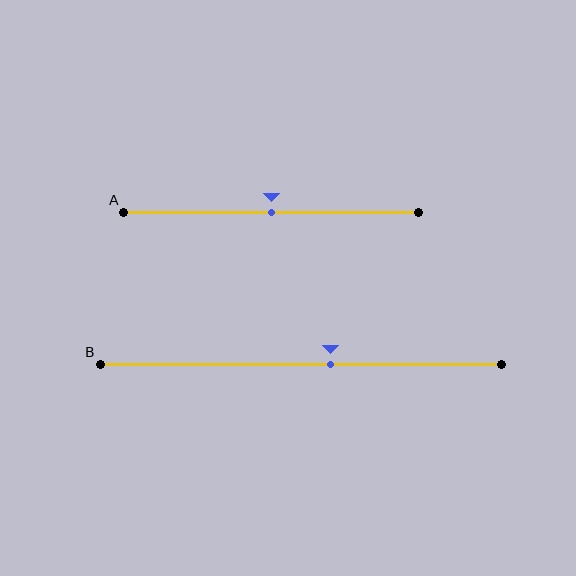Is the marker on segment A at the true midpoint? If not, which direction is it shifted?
Yes, the marker on segment A is at the true midpoint.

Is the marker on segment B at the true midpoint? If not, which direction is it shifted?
No, the marker on segment B is shifted to the right by about 8% of the segment length.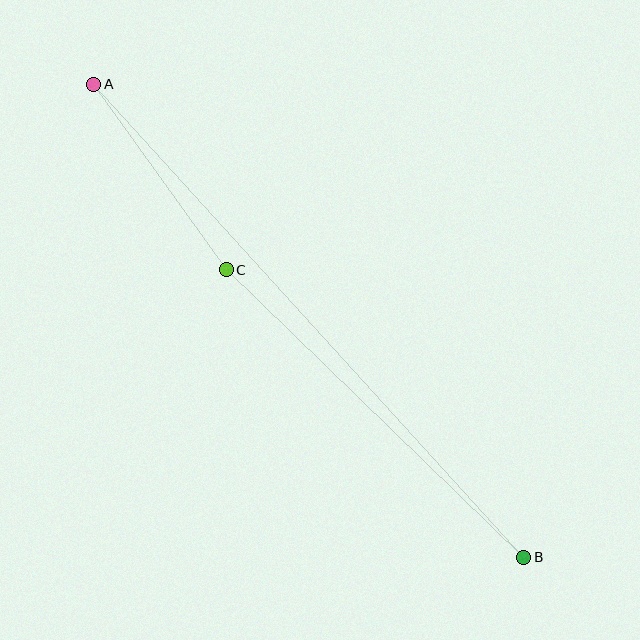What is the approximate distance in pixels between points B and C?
The distance between B and C is approximately 413 pixels.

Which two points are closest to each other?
Points A and C are closest to each other.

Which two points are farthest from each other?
Points A and B are farthest from each other.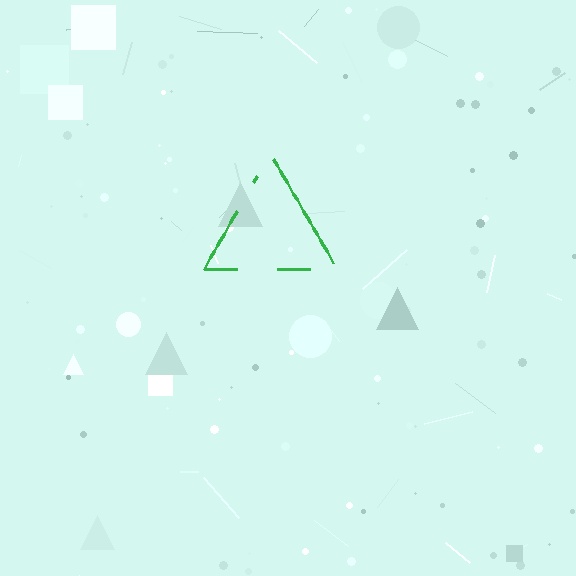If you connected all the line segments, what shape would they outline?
They would outline a triangle.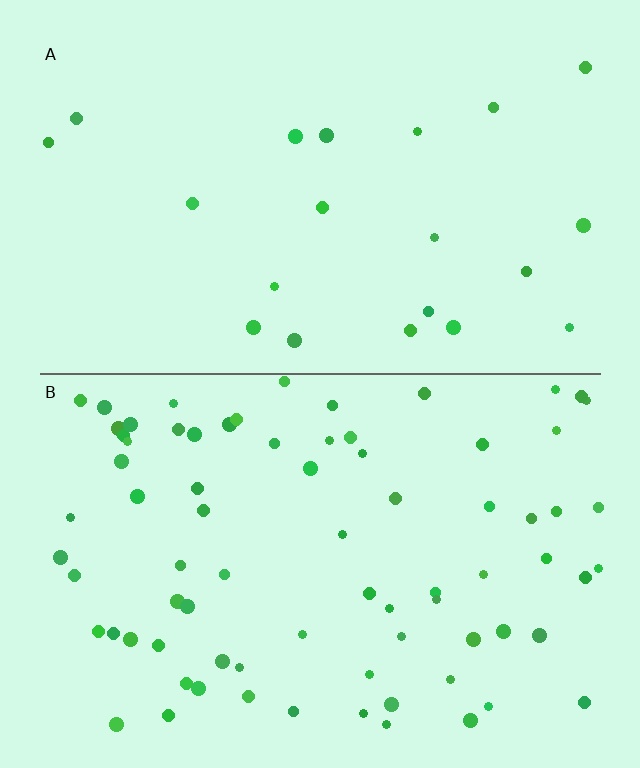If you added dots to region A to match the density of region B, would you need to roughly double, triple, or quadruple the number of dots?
Approximately quadruple.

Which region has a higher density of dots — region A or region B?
B (the bottom).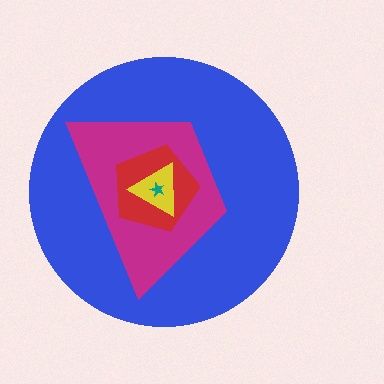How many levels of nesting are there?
5.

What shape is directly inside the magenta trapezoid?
The red pentagon.